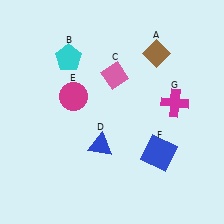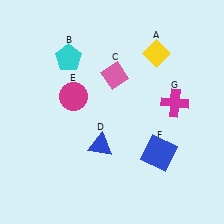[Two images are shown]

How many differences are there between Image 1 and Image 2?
There is 1 difference between the two images.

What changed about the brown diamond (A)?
In Image 1, A is brown. In Image 2, it changed to yellow.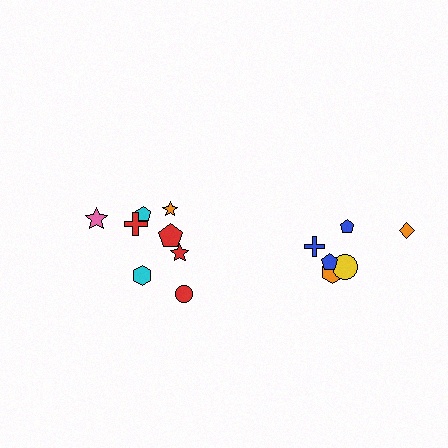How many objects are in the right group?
There are 6 objects.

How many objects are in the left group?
There are 8 objects.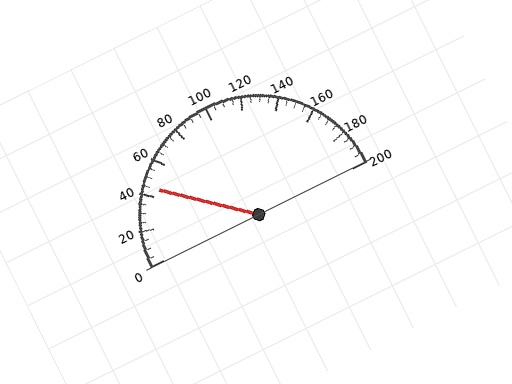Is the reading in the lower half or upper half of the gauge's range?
The reading is in the lower half of the range (0 to 200).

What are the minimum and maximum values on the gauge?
The gauge ranges from 0 to 200.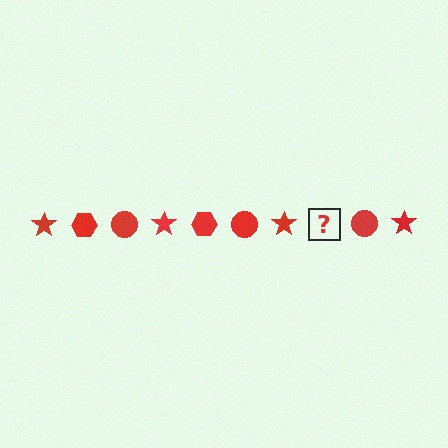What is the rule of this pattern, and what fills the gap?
The rule is that the pattern cycles through star, hexagon, circle shapes in red. The gap should be filled with a red hexagon.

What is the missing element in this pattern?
The missing element is a red hexagon.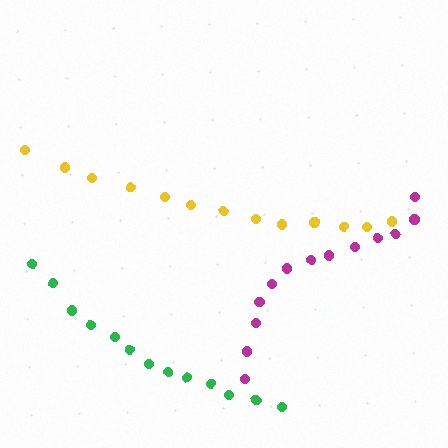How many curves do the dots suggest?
There are 3 distinct paths.